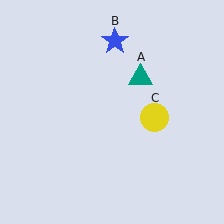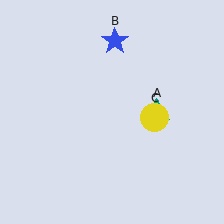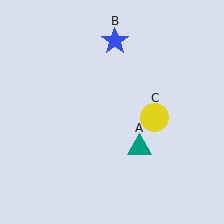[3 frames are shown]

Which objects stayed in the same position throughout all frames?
Blue star (object B) and yellow circle (object C) remained stationary.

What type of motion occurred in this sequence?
The teal triangle (object A) rotated clockwise around the center of the scene.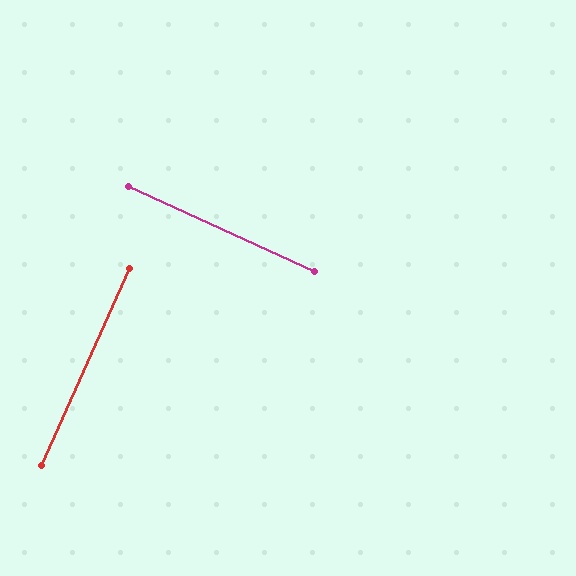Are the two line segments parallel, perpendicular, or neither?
Perpendicular — they meet at approximately 90°.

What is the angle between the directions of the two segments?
Approximately 90 degrees.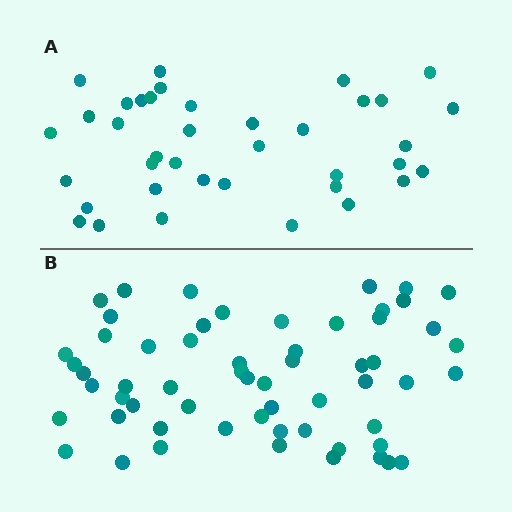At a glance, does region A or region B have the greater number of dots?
Region B (the bottom region) has more dots.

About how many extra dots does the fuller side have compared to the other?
Region B has approximately 20 more dots than region A.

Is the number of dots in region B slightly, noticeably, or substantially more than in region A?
Region B has substantially more. The ratio is roughly 1.6 to 1.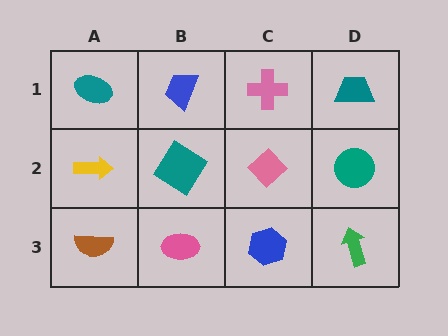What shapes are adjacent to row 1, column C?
A pink diamond (row 2, column C), a blue trapezoid (row 1, column B), a teal trapezoid (row 1, column D).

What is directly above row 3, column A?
A yellow arrow.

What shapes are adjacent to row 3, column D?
A teal circle (row 2, column D), a blue hexagon (row 3, column C).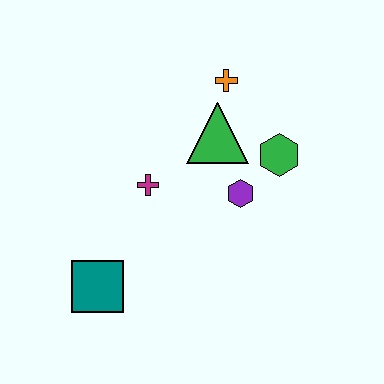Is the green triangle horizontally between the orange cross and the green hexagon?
No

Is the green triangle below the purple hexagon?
No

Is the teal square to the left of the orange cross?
Yes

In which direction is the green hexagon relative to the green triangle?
The green hexagon is to the right of the green triangle.